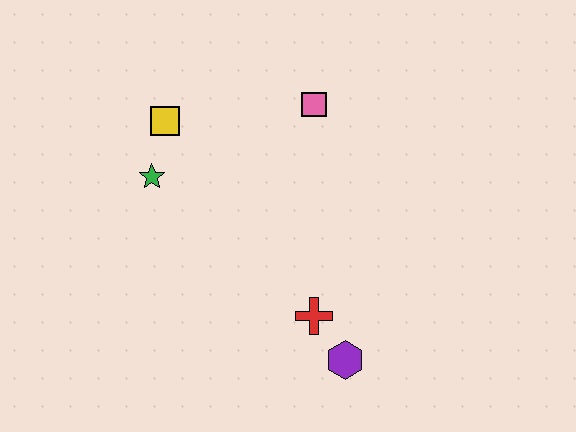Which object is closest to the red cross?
The purple hexagon is closest to the red cross.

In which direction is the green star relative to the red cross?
The green star is to the left of the red cross.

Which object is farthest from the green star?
The purple hexagon is farthest from the green star.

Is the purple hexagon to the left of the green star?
No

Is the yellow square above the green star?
Yes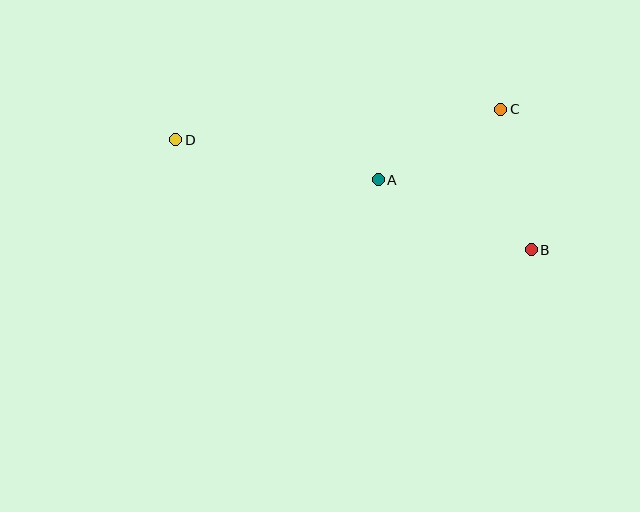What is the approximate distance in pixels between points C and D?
The distance between C and D is approximately 326 pixels.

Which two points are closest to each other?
Points A and C are closest to each other.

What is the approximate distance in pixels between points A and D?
The distance between A and D is approximately 206 pixels.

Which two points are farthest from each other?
Points B and D are farthest from each other.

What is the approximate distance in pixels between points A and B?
The distance between A and B is approximately 168 pixels.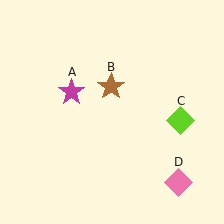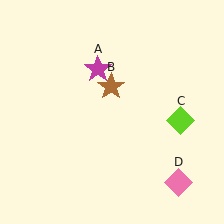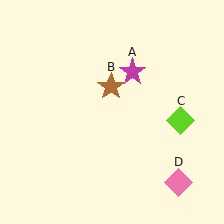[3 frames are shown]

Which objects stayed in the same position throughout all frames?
Brown star (object B) and lime diamond (object C) and pink diamond (object D) remained stationary.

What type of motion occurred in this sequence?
The magenta star (object A) rotated clockwise around the center of the scene.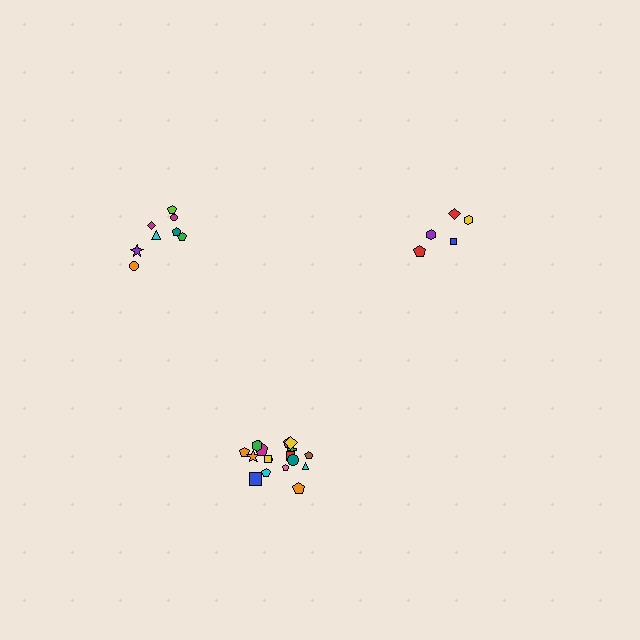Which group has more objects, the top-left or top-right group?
The top-left group.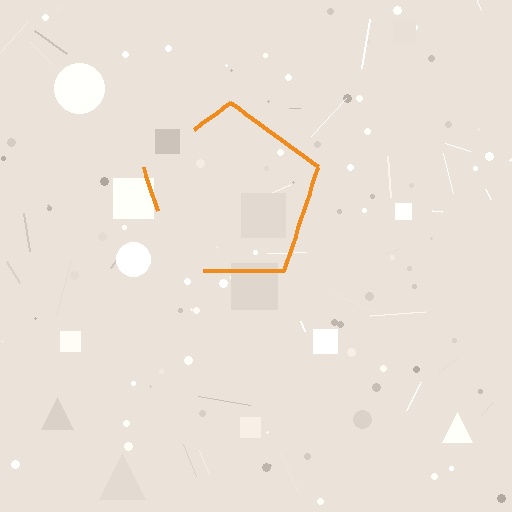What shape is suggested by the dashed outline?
The dashed outline suggests a pentagon.